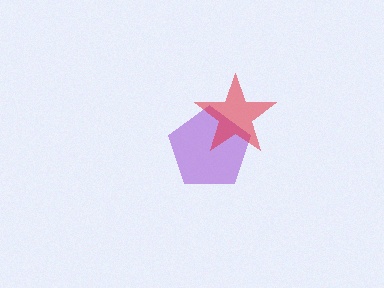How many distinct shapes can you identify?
There are 2 distinct shapes: a purple pentagon, a red star.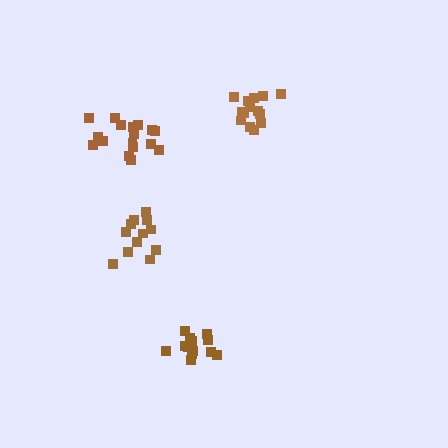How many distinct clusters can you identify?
There are 4 distinct clusters.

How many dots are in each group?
Group 1: 14 dots, Group 2: 13 dots, Group 3: 12 dots, Group 4: 17 dots (56 total).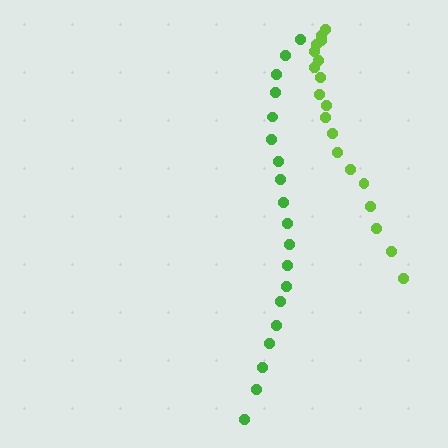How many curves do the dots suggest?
There are 2 distinct paths.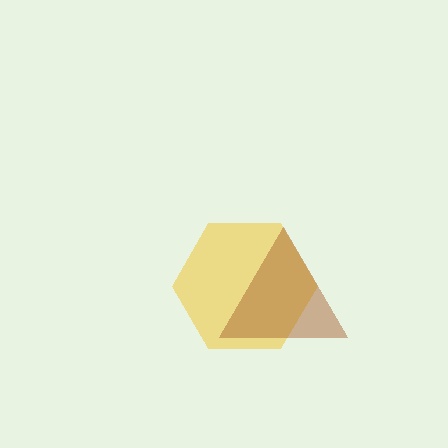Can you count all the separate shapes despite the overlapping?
Yes, there are 2 separate shapes.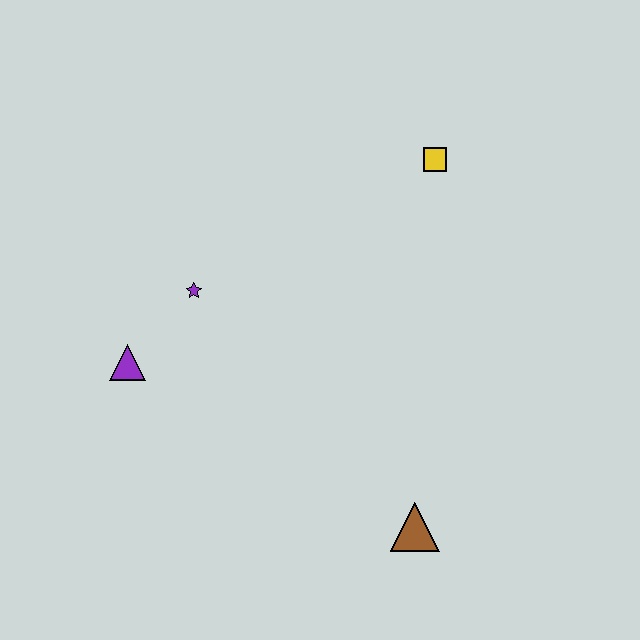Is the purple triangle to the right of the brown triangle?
No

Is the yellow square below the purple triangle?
No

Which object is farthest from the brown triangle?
The yellow square is farthest from the brown triangle.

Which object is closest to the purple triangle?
The purple star is closest to the purple triangle.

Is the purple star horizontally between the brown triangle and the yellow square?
No